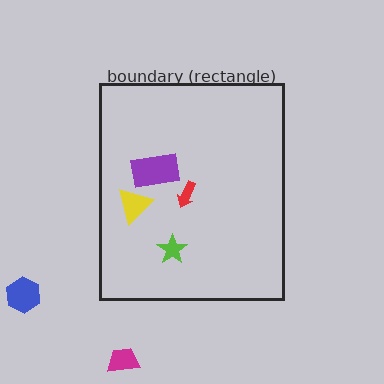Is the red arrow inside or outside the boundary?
Inside.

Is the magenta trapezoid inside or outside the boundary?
Outside.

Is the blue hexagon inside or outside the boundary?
Outside.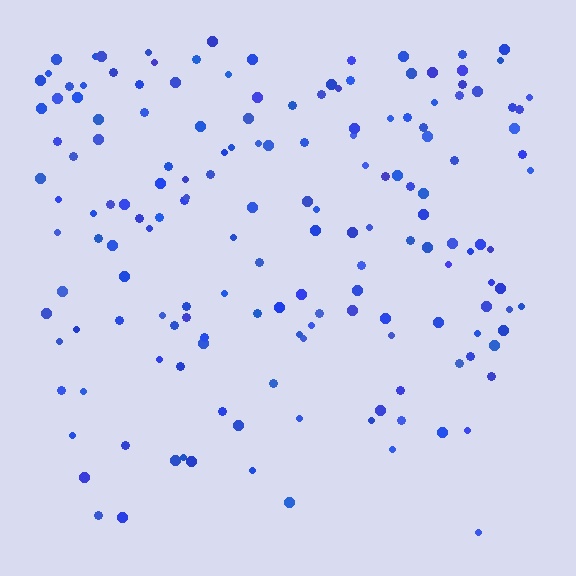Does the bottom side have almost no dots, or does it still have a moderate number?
Still a moderate number, just noticeably fewer than the top.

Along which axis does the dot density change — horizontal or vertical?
Vertical.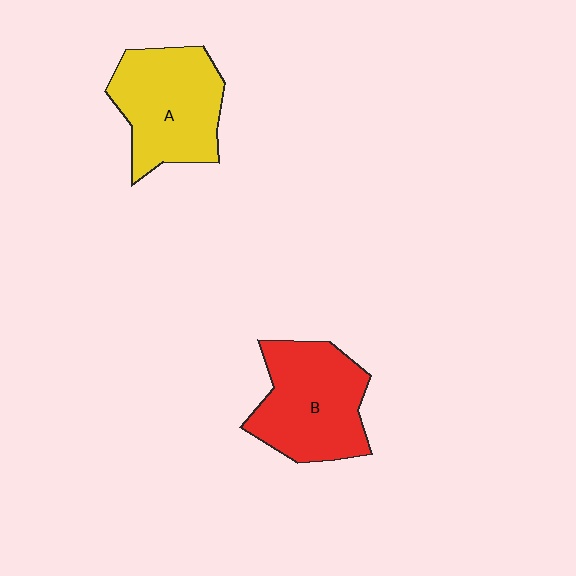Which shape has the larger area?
Shape B (red).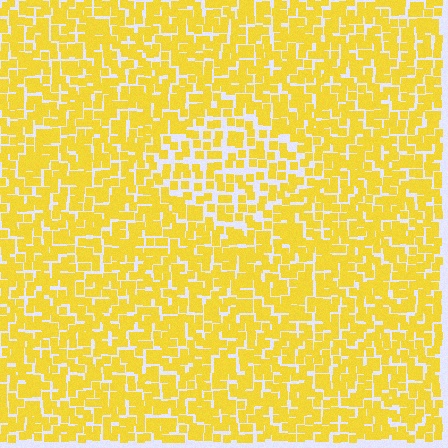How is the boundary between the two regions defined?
The boundary is defined by a change in element density (approximately 1.6x ratio). All elements are the same color, size, and shape.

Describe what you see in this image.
The image contains small yellow elements arranged at two different densities. A diamond-shaped region is visible where the elements are less densely packed than the surrounding area.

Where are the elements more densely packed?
The elements are more densely packed outside the diamond boundary.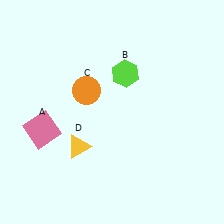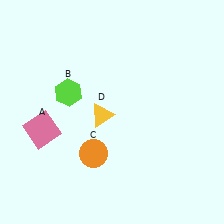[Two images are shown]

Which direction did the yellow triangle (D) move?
The yellow triangle (D) moved up.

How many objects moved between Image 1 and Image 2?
3 objects moved between the two images.